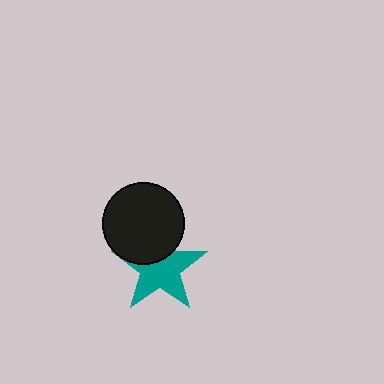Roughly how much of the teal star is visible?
Most of it is visible (roughly 67%).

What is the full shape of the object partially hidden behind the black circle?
The partially hidden object is a teal star.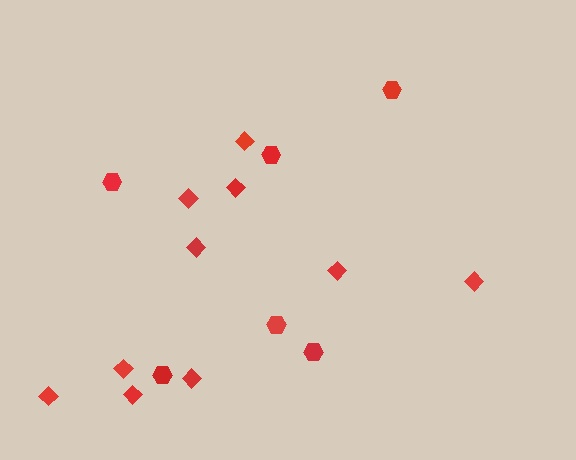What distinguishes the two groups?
There are 2 groups: one group of hexagons (6) and one group of diamonds (10).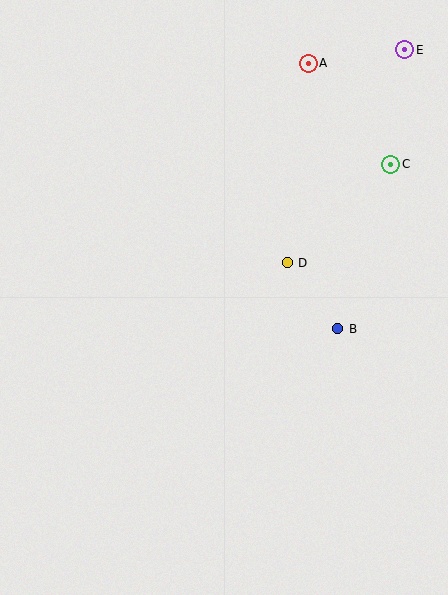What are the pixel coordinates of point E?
Point E is at (405, 50).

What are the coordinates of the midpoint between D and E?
The midpoint between D and E is at (346, 156).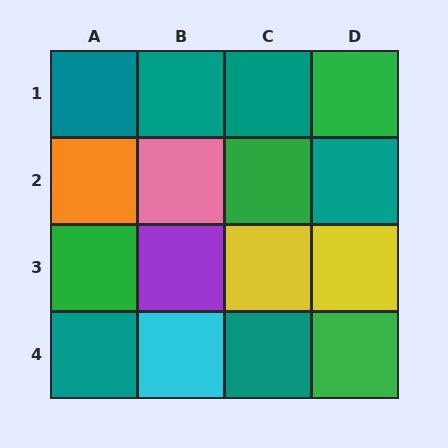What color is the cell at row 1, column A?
Teal.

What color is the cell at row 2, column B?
Pink.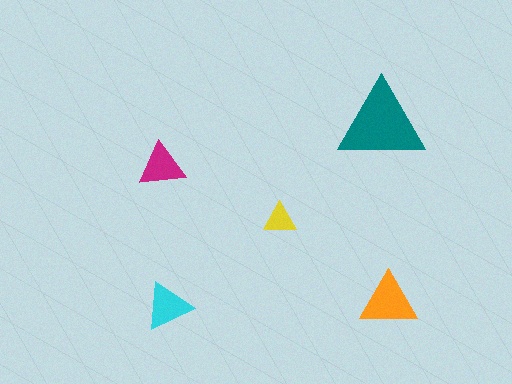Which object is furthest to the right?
The orange triangle is rightmost.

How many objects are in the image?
There are 5 objects in the image.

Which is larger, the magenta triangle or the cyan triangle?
The cyan one.